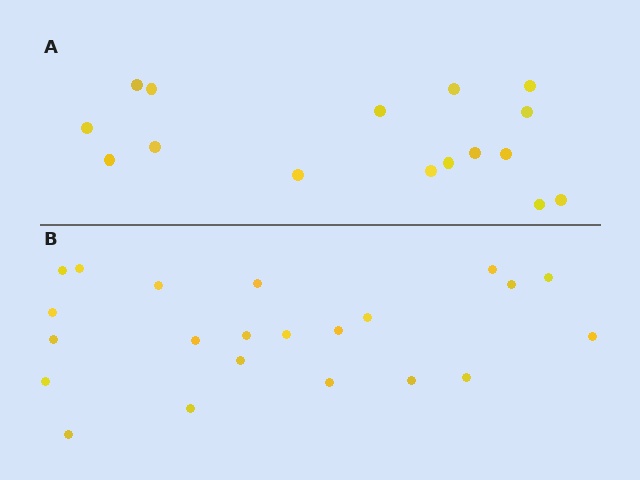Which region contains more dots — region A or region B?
Region B (the bottom region) has more dots.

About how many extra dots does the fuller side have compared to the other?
Region B has about 6 more dots than region A.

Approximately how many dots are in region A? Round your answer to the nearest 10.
About 20 dots. (The exact count is 16, which rounds to 20.)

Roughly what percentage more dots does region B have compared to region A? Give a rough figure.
About 40% more.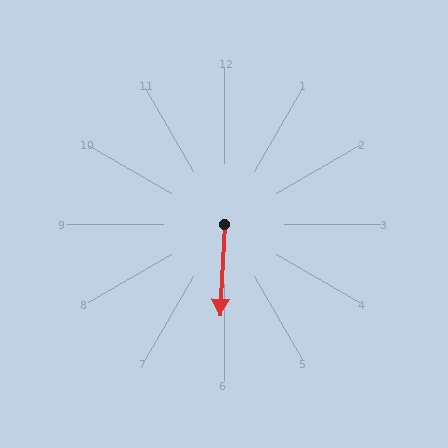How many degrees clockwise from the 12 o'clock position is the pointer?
Approximately 183 degrees.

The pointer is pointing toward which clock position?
Roughly 6 o'clock.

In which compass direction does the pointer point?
South.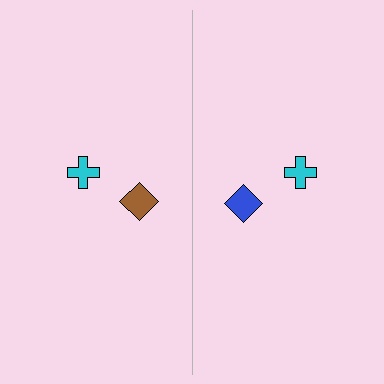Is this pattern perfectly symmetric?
No, the pattern is not perfectly symmetric. The blue diamond on the right side breaks the symmetry — its mirror counterpart is brown.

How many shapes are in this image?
There are 4 shapes in this image.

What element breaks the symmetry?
The blue diamond on the right side breaks the symmetry — its mirror counterpart is brown.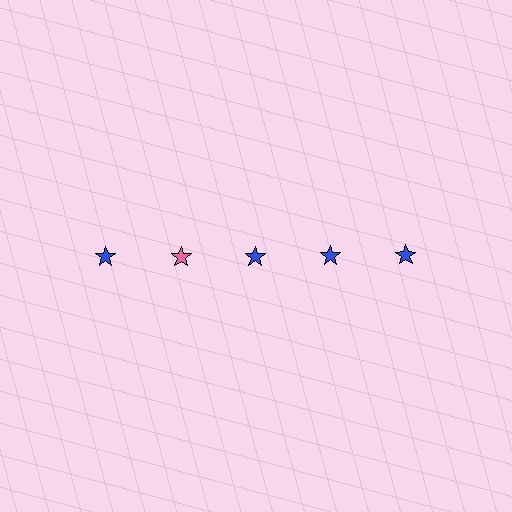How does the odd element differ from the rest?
It has a different color: pink instead of blue.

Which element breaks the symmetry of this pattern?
The pink star in the top row, second from left column breaks the symmetry. All other shapes are blue stars.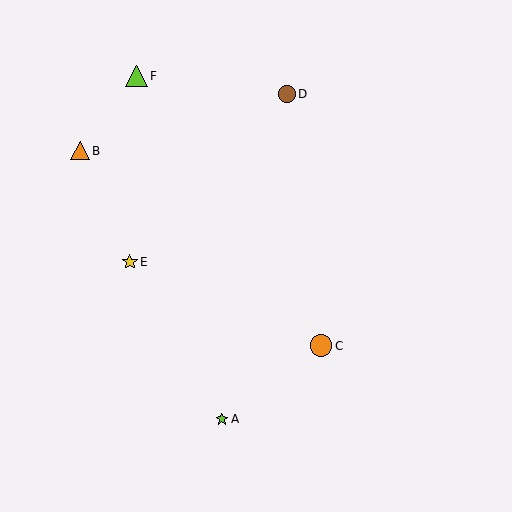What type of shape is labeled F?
Shape F is a lime triangle.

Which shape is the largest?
The lime triangle (labeled F) is the largest.